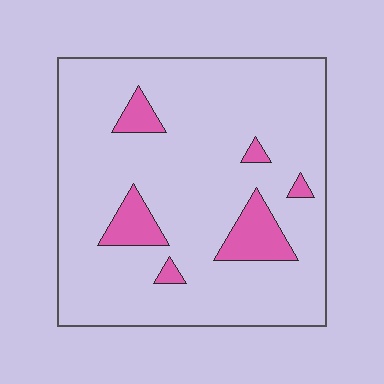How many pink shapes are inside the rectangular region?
6.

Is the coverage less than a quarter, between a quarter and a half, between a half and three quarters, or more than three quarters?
Less than a quarter.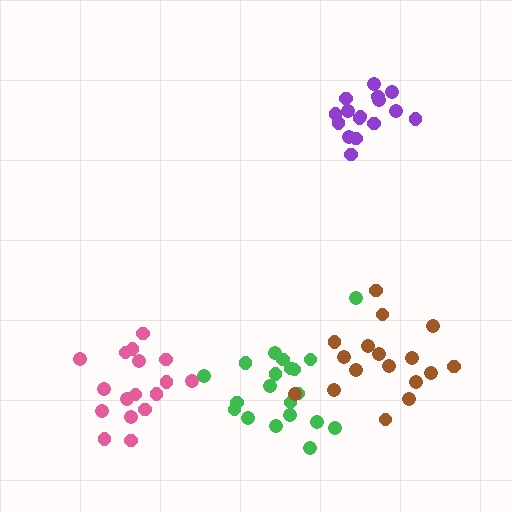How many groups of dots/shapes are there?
There are 4 groups.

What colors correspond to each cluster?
The clusters are colored: pink, green, purple, brown.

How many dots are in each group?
Group 1: 17 dots, Group 2: 20 dots, Group 3: 16 dots, Group 4: 17 dots (70 total).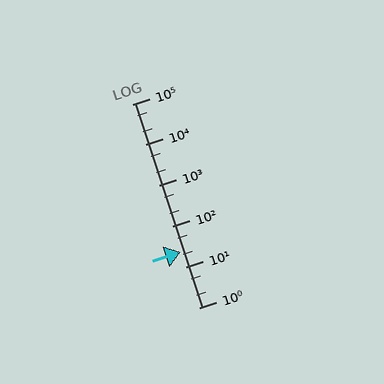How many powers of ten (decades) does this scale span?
The scale spans 5 decades, from 1 to 100000.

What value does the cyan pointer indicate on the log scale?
The pointer indicates approximately 23.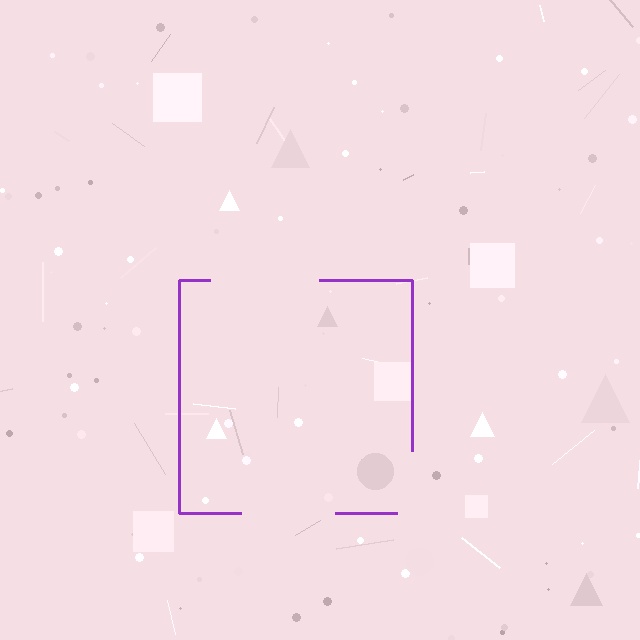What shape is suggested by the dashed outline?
The dashed outline suggests a square.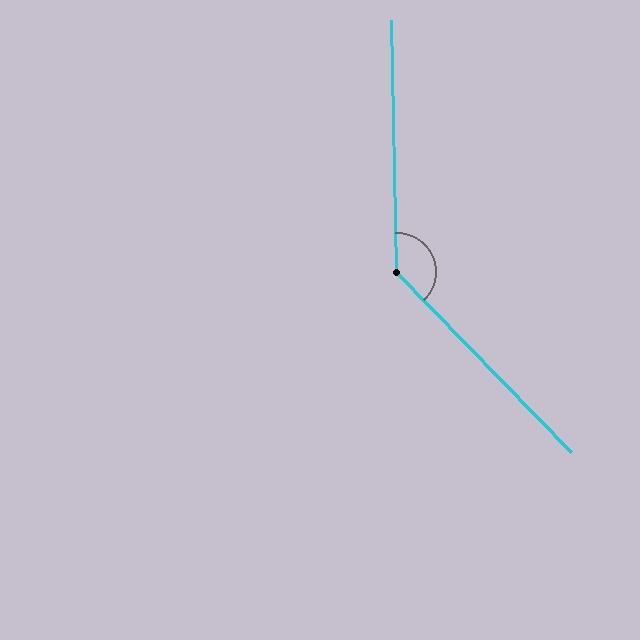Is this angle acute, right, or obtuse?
It is obtuse.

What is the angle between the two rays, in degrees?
Approximately 137 degrees.